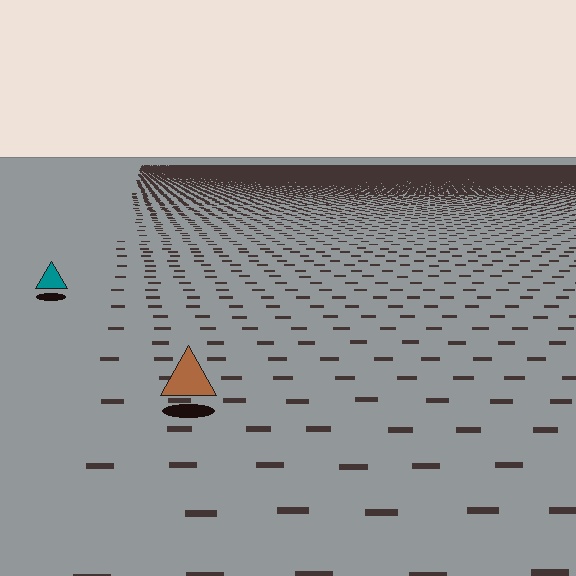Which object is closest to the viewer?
The brown triangle is closest. The texture marks near it are larger and more spread out.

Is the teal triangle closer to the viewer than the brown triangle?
No. The brown triangle is closer — you can tell from the texture gradient: the ground texture is coarser near it.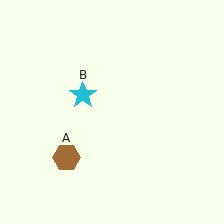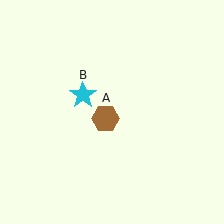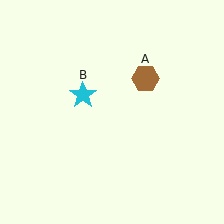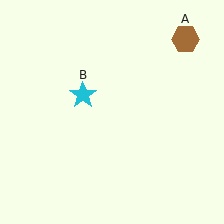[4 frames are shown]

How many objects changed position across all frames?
1 object changed position: brown hexagon (object A).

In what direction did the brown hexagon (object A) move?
The brown hexagon (object A) moved up and to the right.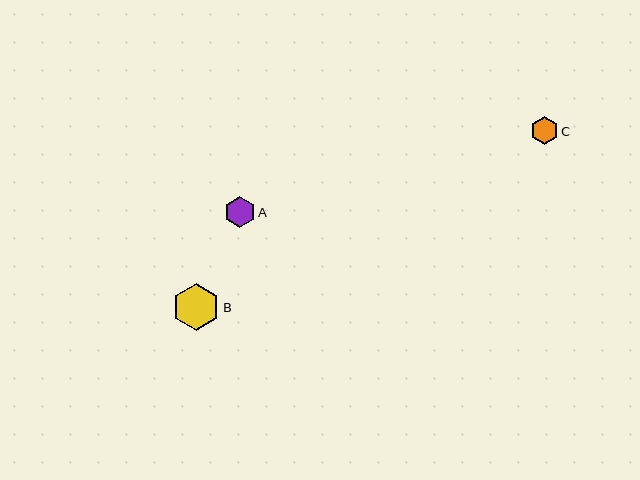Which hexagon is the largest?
Hexagon B is the largest with a size of approximately 47 pixels.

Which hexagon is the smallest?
Hexagon C is the smallest with a size of approximately 27 pixels.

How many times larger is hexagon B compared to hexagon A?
Hexagon B is approximately 1.5 times the size of hexagon A.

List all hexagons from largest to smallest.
From largest to smallest: B, A, C.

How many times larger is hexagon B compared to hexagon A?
Hexagon B is approximately 1.5 times the size of hexagon A.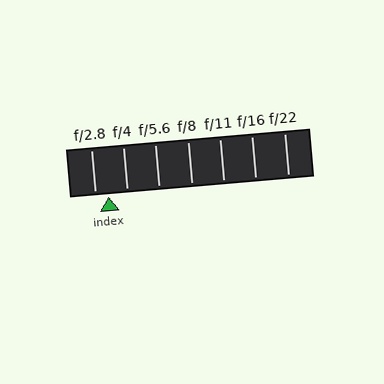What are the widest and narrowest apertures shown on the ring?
The widest aperture shown is f/2.8 and the narrowest is f/22.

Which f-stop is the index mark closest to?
The index mark is closest to f/2.8.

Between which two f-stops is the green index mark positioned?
The index mark is between f/2.8 and f/4.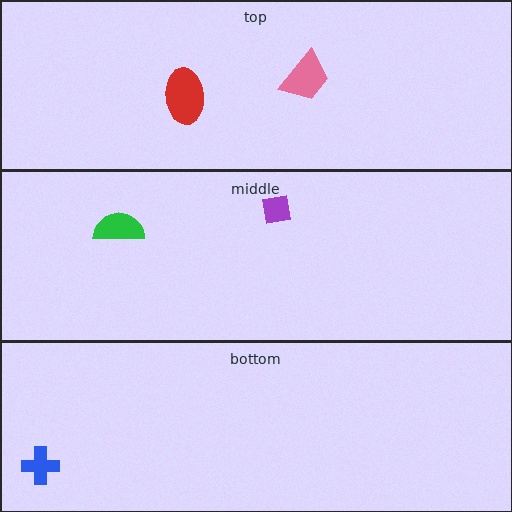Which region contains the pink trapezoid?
The top region.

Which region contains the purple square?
The middle region.